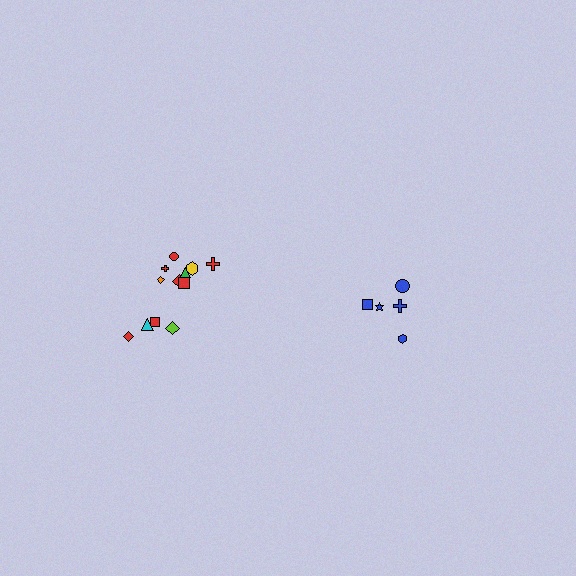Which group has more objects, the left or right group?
The left group.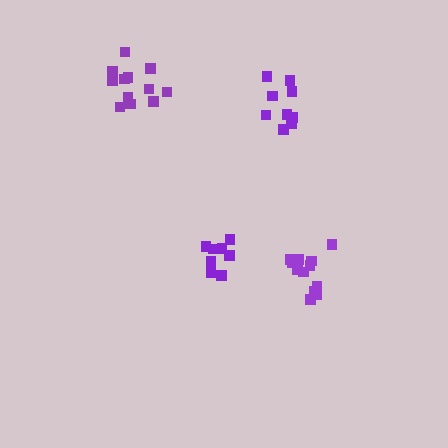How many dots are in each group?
Group 1: 12 dots, Group 2: 9 dots, Group 3: 12 dots, Group 4: 9 dots (42 total).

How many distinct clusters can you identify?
There are 4 distinct clusters.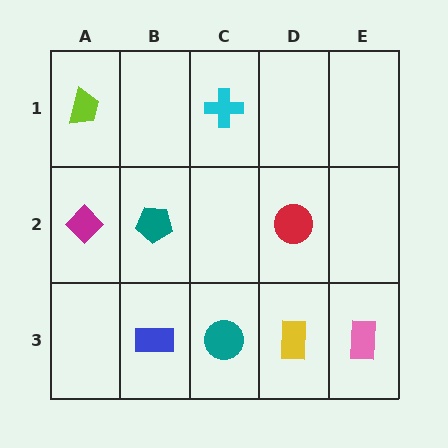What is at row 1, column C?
A cyan cross.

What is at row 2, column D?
A red circle.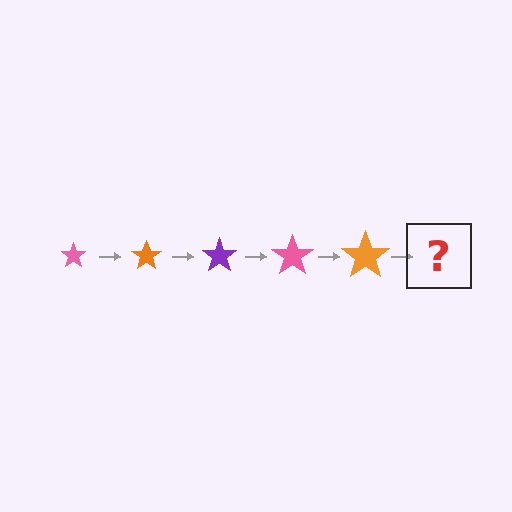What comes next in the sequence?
The next element should be a purple star, larger than the previous one.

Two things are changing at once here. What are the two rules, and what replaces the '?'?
The two rules are that the star grows larger each step and the color cycles through pink, orange, and purple. The '?' should be a purple star, larger than the previous one.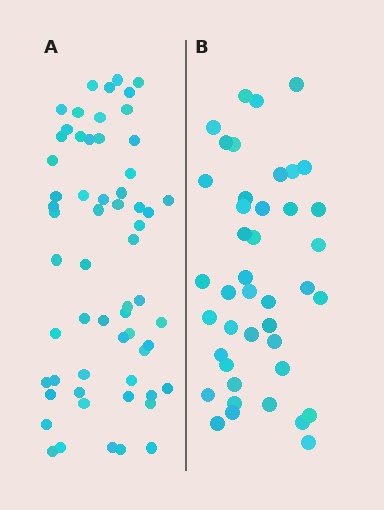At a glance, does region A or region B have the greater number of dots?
Region A (the left region) has more dots.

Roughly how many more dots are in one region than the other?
Region A has approximately 20 more dots than region B.